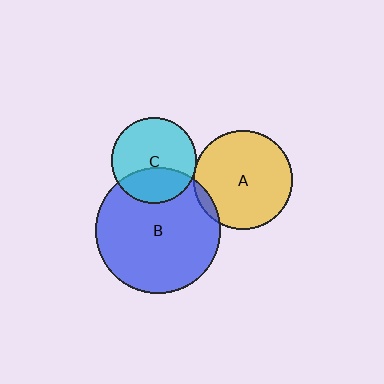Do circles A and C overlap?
Yes.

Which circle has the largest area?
Circle B (blue).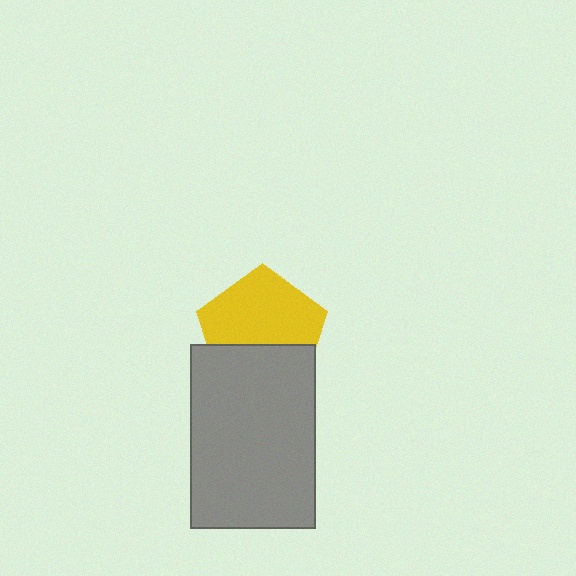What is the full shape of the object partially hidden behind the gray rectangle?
The partially hidden object is a yellow pentagon.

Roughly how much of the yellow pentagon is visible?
About half of it is visible (roughly 62%).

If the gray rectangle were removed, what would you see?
You would see the complete yellow pentagon.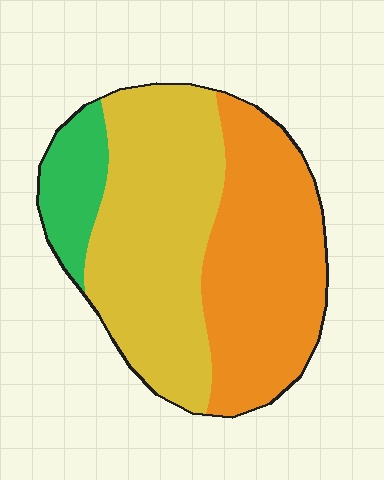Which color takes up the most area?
Yellow, at roughly 45%.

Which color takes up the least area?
Green, at roughly 10%.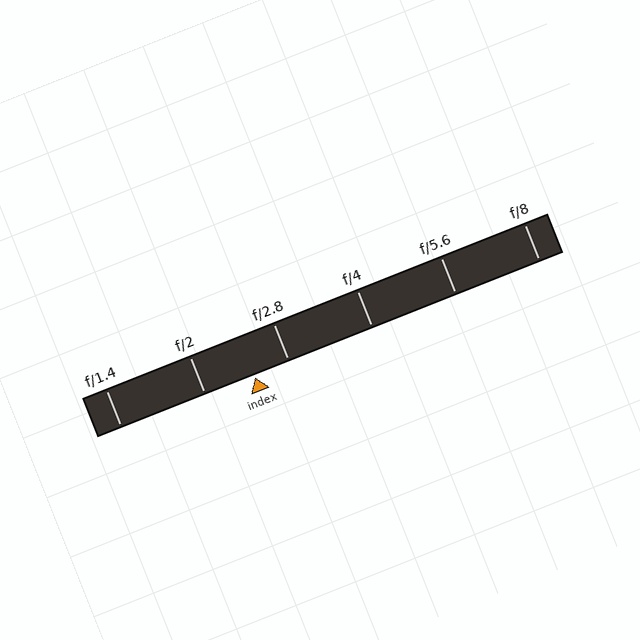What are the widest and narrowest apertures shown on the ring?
The widest aperture shown is f/1.4 and the narrowest is f/8.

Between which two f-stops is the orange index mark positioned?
The index mark is between f/2 and f/2.8.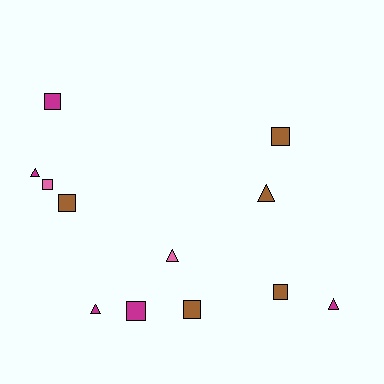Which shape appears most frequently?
Square, with 7 objects.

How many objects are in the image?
There are 12 objects.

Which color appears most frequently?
Magenta, with 5 objects.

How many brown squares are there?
There are 4 brown squares.